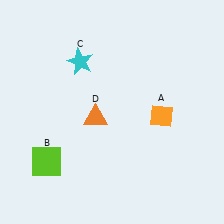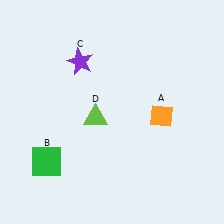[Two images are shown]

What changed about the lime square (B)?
In Image 1, B is lime. In Image 2, it changed to green.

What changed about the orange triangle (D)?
In Image 1, D is orange. In Image 2, it changed to lime.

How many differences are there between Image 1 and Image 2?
There are 3 differences between the two images.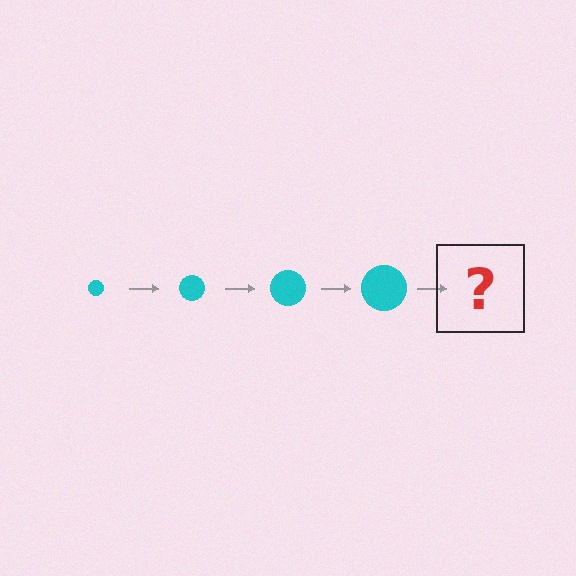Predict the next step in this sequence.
The next step is a cyan circle, larger than the previous one.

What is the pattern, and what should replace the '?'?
The pattern is that the circle gets progressively larger each step. The '?' should be a cyan circle, larger than the previous one.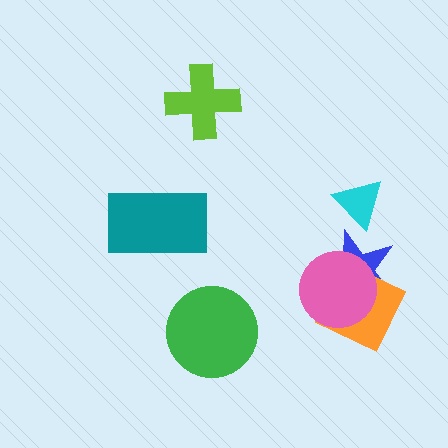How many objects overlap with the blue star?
2 objects overlap with the blue star.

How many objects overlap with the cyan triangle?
0 objects overlap with the cyan triangle.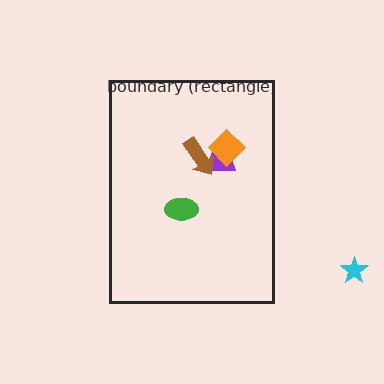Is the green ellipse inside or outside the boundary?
Inside.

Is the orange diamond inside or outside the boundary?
Inside.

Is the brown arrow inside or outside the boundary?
Inside.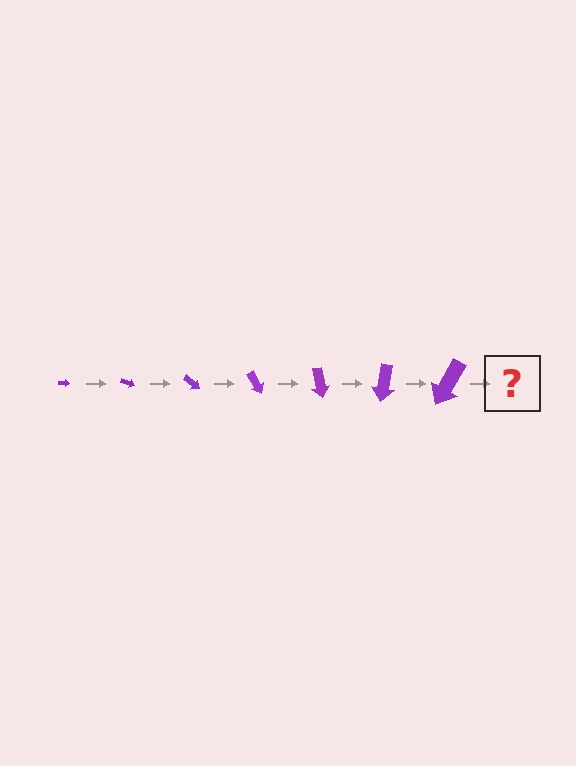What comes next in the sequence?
The next element should be an arrow, larger than the previous one and rotated 140 degrees from the start.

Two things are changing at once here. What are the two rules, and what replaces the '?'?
The two rules are that the arrow grows larger each step and it rotates 20 degrees each step. The '?' should be an arrow, larger than the previous one and rotated 140 degrees from the start.